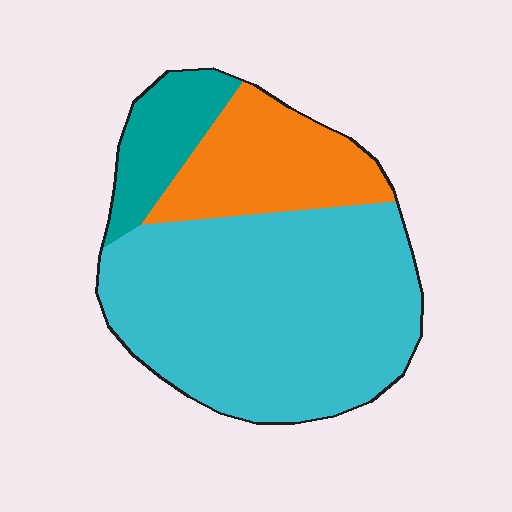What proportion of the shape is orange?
Orange takes up less than a quarter of the shape.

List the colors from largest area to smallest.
From largest to smallest: cyan, orange, teal.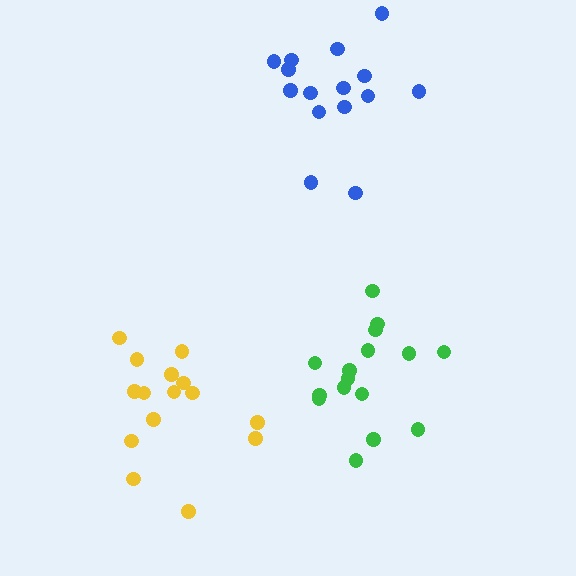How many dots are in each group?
Group 1: 15 dots, Group 2: 15 dots, Group 3: 16 dots (46 total).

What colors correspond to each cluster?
The clusters are colored: blue, yellow, green.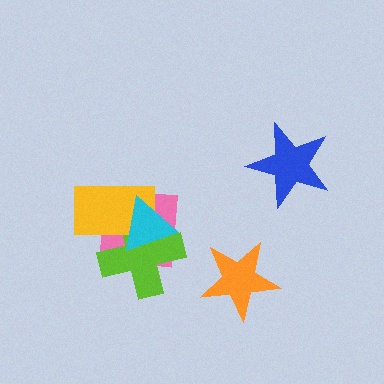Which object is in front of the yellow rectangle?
The cyan triangle is in front of the yellow rectangle.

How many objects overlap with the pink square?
3 objects overlap with the pink square.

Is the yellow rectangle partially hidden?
Yes, it is partially covered by another shape.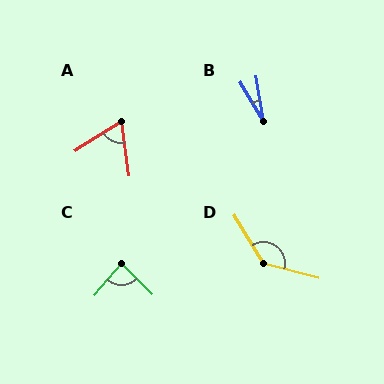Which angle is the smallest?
B, at approximately 21 degrees.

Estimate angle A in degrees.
Approximately 65 degrees.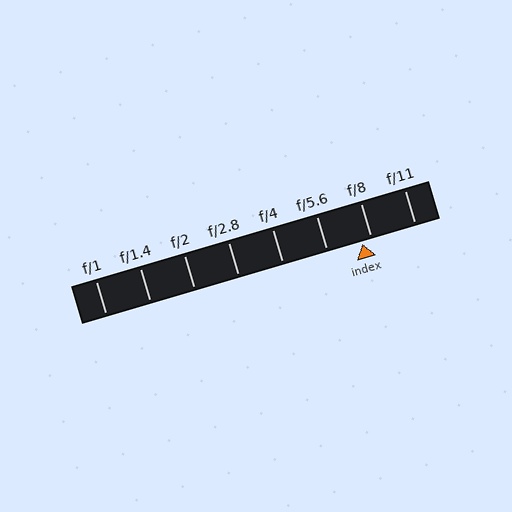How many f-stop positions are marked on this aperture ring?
There are 8 f-stop positions marked.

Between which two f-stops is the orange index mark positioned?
The index mark is between f/5.6 and f/8.